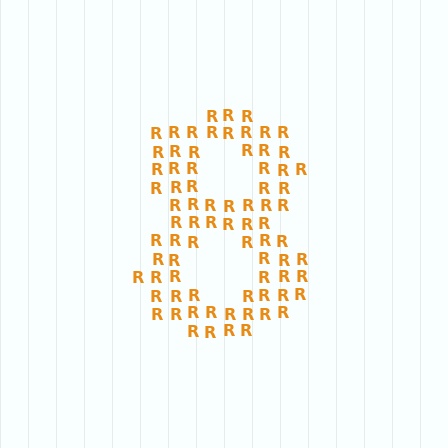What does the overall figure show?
The overall figure shows the digit 8.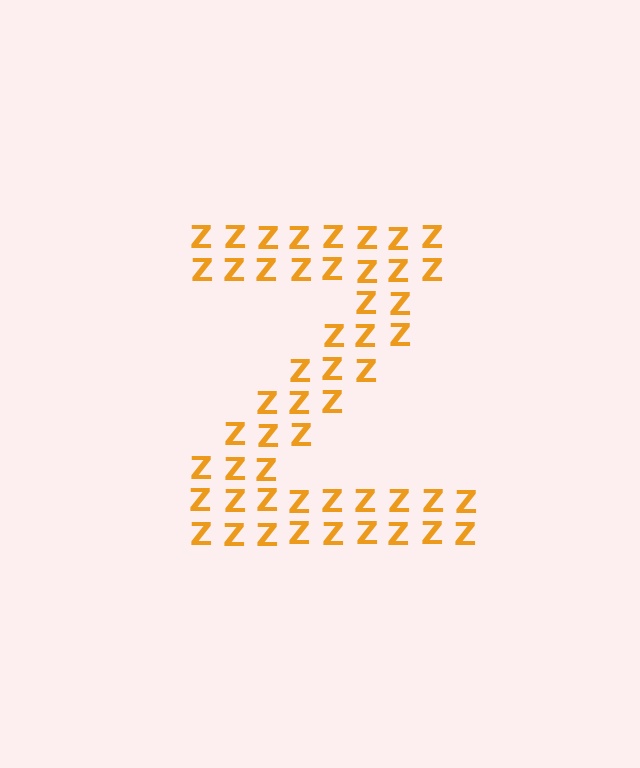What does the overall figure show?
The overall figure shows the letter Z.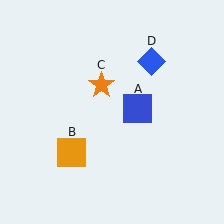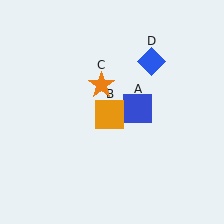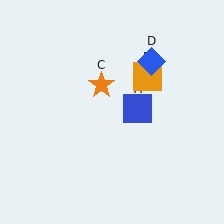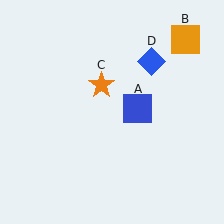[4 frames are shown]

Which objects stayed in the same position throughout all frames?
Blue square (object A) and orange star (object C) and blue diamond (object D) remained stationary.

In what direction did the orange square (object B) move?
The orange square (object B) moved up and to the right.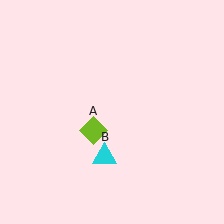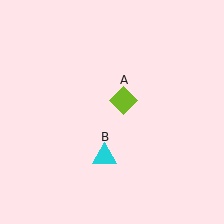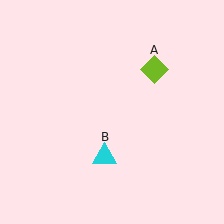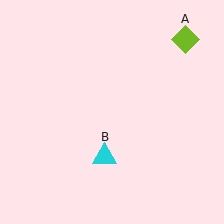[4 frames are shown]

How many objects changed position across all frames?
1 object changed position: lime diamond (object A).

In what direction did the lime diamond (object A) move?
The lime diamond (object A) moved up and to the right.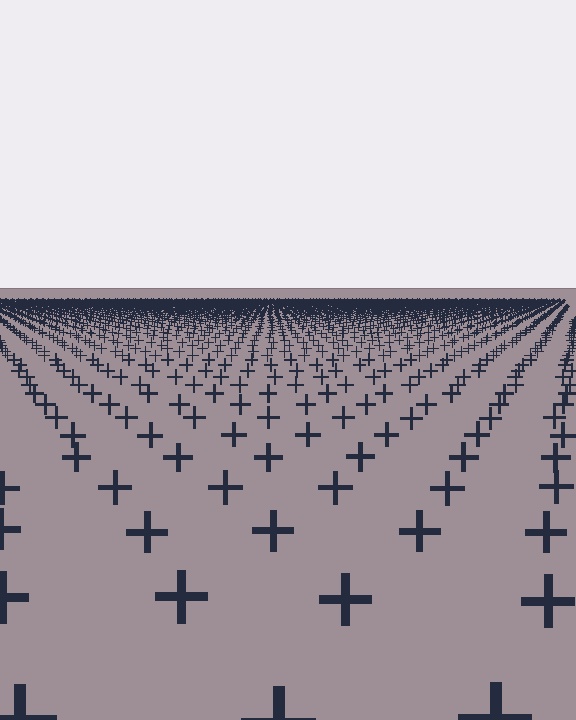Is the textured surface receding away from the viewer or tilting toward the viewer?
The surface is receding away from the viewer. Texture elements get smaller and denser toward the top.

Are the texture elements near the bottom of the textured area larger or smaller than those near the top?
Larger. Near the bottom, elements are closer to the viewer and appear at a bigger on-screen size.